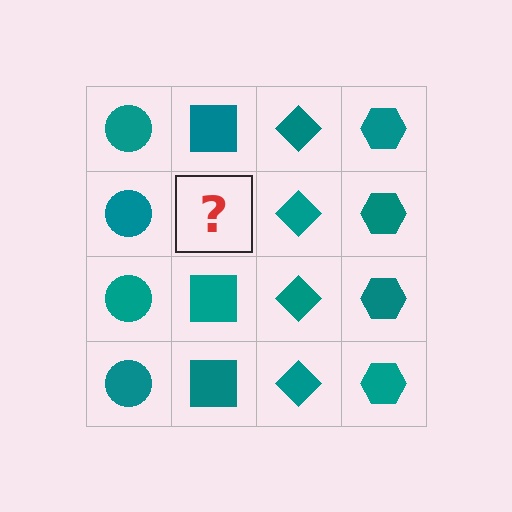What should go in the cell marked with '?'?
The missing cell should contain a teal square.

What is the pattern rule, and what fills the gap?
The rule is that each column has a consistent shape. The gap should be filled with a teal square.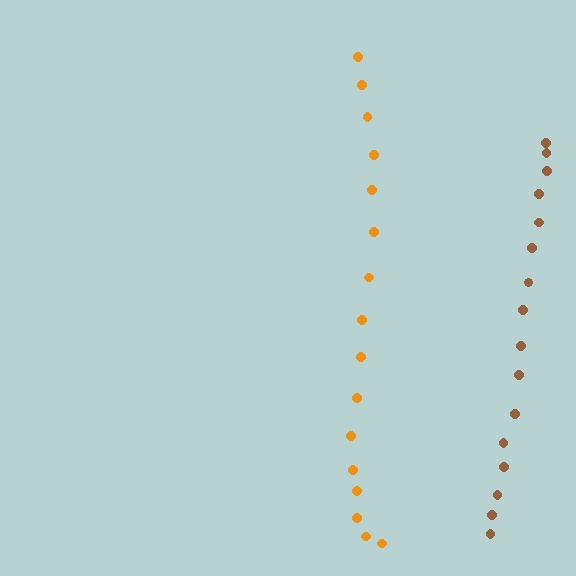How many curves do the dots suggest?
There are 2 distinct paths.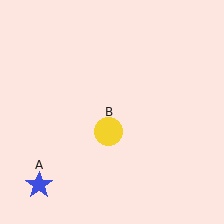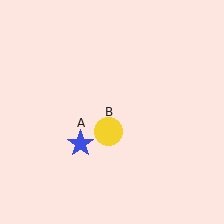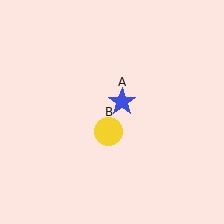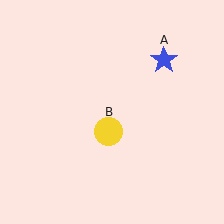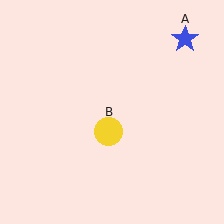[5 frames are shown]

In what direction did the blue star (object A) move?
The blue star (object A) moved up and to the right.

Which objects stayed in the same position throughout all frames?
Yellow circle (object B) remained stationary.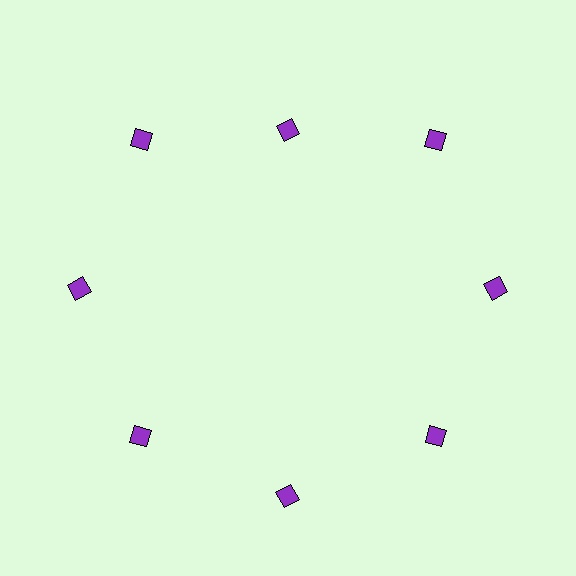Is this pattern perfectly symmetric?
No. The 8 purple diamonds are arranged in a ring, but one element near the 12 o'clock position is pulled inward toward the center, breaking the 8-fold rotational symmetry.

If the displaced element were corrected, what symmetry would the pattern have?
It would have 8-fold rotational symmetry — the pattern would map onto itself every 45 degrees.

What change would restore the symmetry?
The symmetry would be restored by moving it outward, back onto the ring so that all 8 diamonds sit at equal angles and equal distance from the center.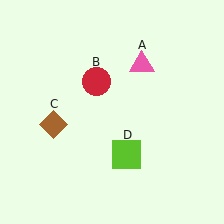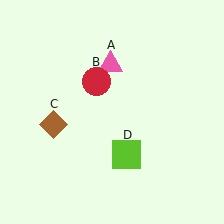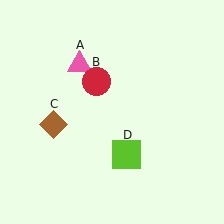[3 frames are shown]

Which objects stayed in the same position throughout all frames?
Red circle (object B) and brown diamond (object C) and lime square (object D) remained stationary.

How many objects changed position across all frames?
1 object changed position: pink triangle (object A).